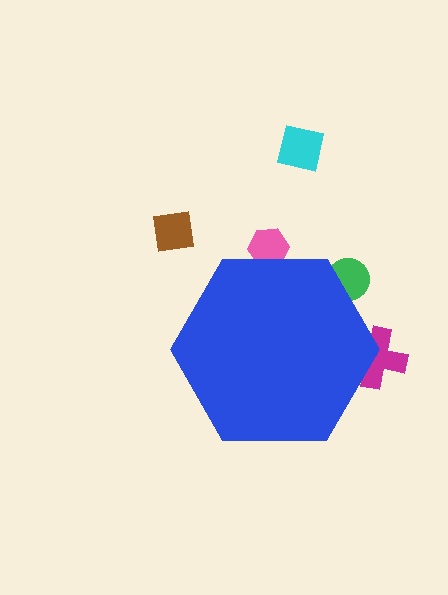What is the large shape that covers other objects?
A blue hexagon.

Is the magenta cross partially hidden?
Yes, the magenta cross is partially hidden behind the blue hexagon.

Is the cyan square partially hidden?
No, the cyan square is fully visible.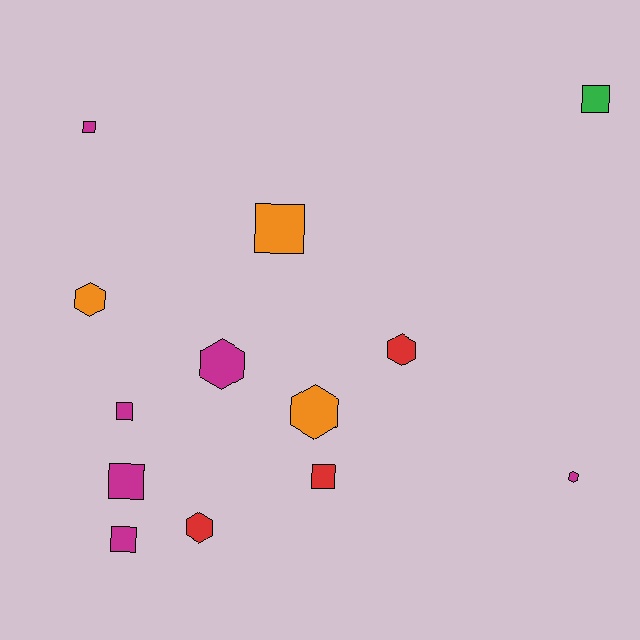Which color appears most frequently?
Magenta, with 6 objects.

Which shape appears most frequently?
Square, with 7 objects.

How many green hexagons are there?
There are no green hexagons.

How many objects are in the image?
There are 13 objects.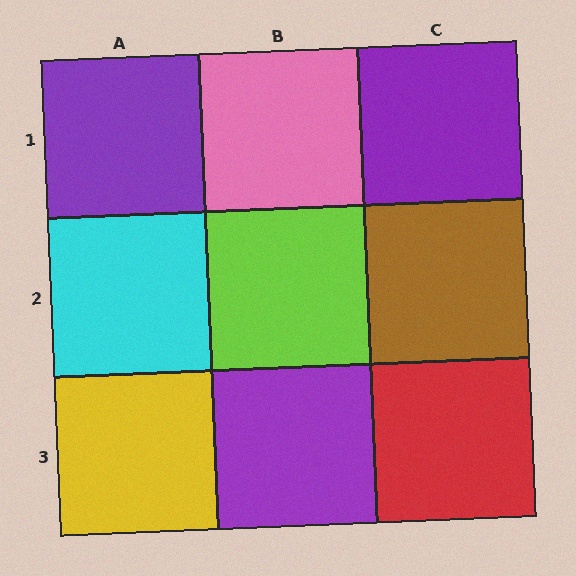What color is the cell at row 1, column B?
Pink.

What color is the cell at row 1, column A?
Purple.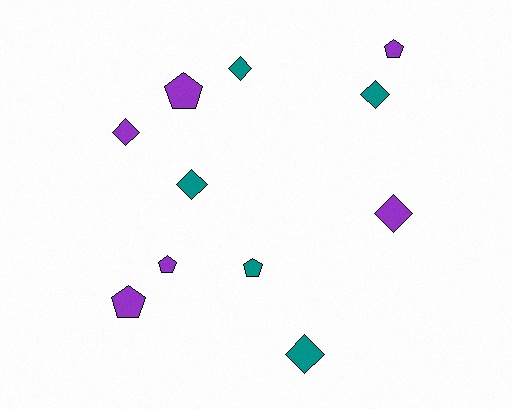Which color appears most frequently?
Purple, with 6 objects.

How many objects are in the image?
There are 11 objects.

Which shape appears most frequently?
Diamond, with 6 objects.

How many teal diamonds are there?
There are 4 teal diamonds.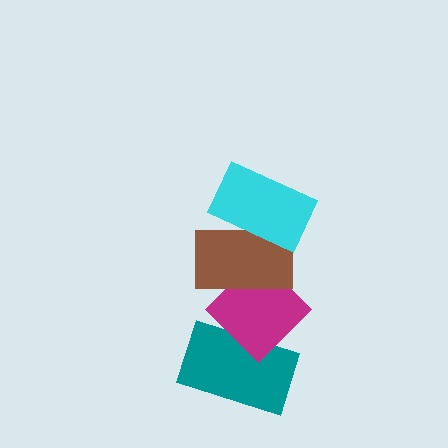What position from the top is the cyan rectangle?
The cyan rectangle is 1st from the top.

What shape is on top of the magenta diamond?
The brown rectangle is on top of the magenta diamond.